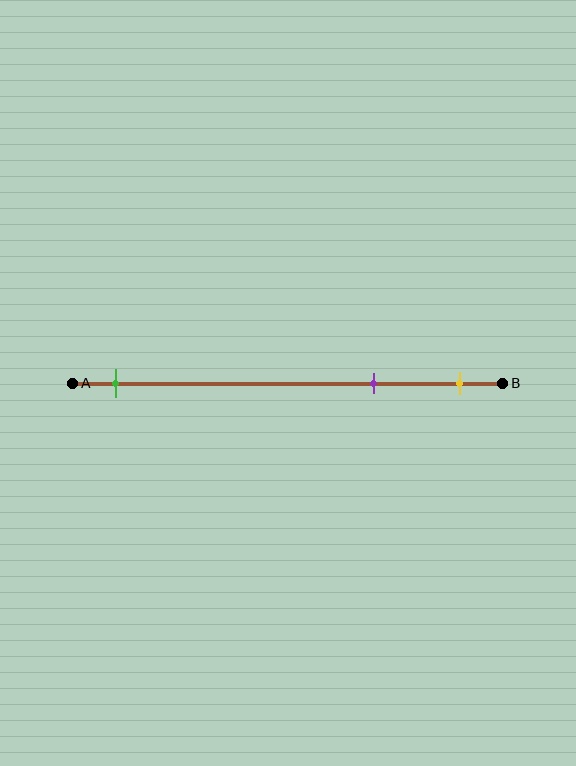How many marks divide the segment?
There are 3 marks dividing the segment.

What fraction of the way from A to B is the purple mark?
The purple mark is approximately 70% (0.7) of the way from A to B.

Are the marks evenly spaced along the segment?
No, the marks are not evenly spaced.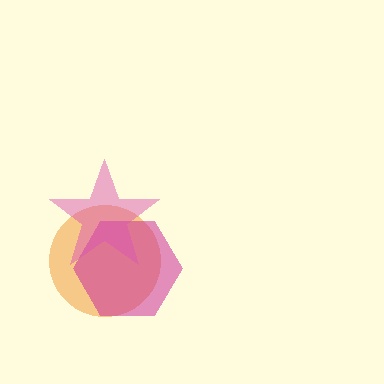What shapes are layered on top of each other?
The layered shapes are: an orange circle, a magenta hexagon, a pink star.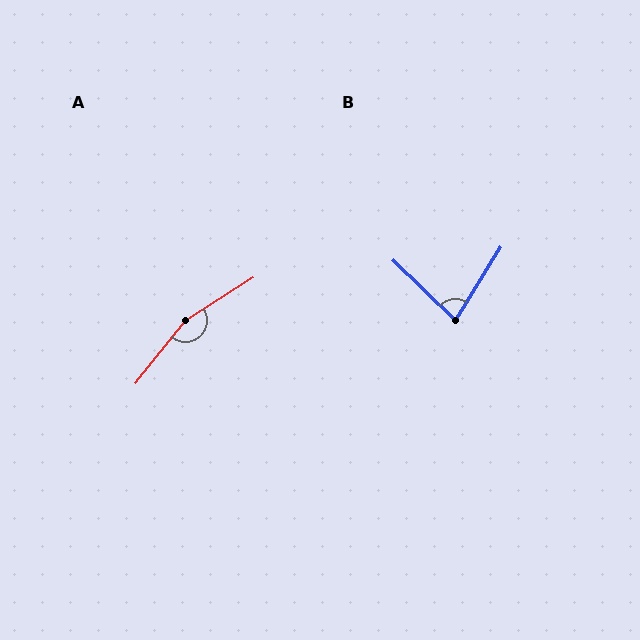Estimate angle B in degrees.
Approximately 78 degrees.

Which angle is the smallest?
B, at approximately 78 degrees.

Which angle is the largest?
A, at approximately 161 degrees.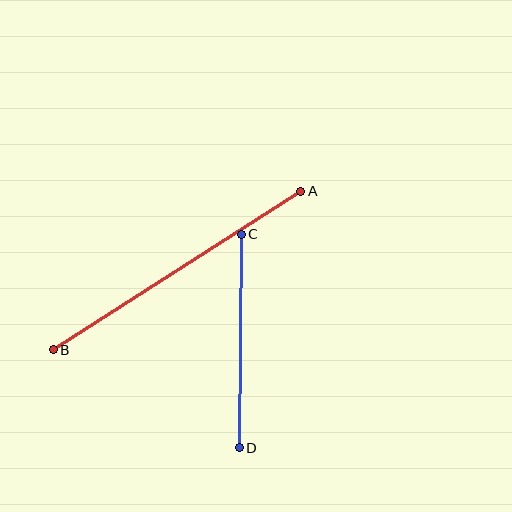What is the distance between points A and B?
The distance is approximately 294 pixels.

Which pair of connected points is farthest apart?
Points A and B are farthest apart.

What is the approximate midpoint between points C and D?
The midpoint is at approximately (240, 341) pixels.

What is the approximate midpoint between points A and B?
The midpoint is at approximately (177, 271) pixels.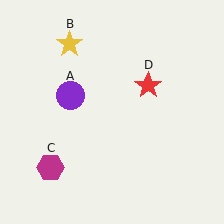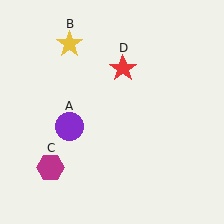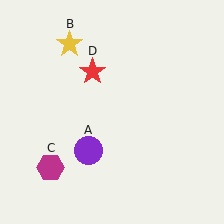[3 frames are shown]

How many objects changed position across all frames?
2 objects changed position: purple circle (object A), red star (object D).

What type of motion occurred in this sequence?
The purple circle (object A), red star (object D) rotated counterclockwise around the center of the scene.